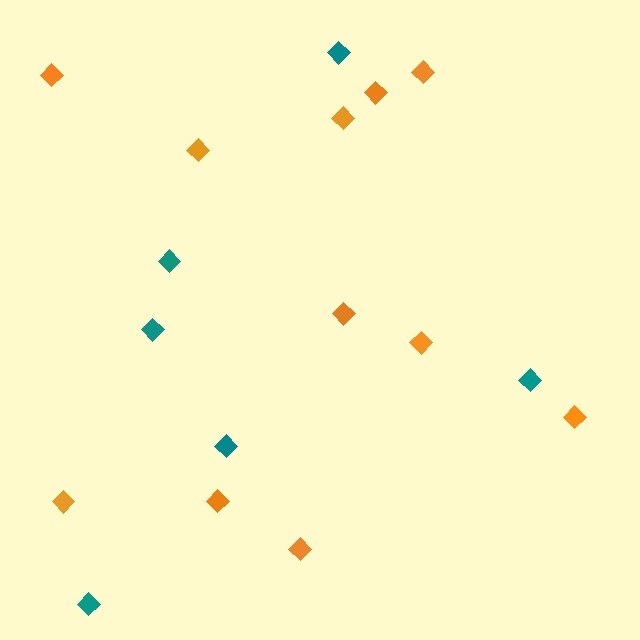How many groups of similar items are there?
There are 2 groups: one group of teal diamonds (6) and one group of orange diamonds (11).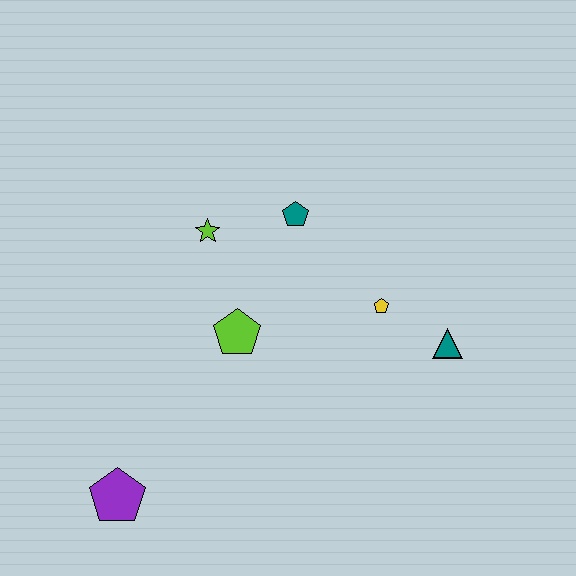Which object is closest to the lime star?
The teal pentagon is closest to the lime star.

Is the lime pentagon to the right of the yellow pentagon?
No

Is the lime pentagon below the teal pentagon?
Yes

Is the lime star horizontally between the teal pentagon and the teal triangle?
No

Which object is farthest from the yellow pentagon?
The purple pentagon is farthest from the yellow pentagon.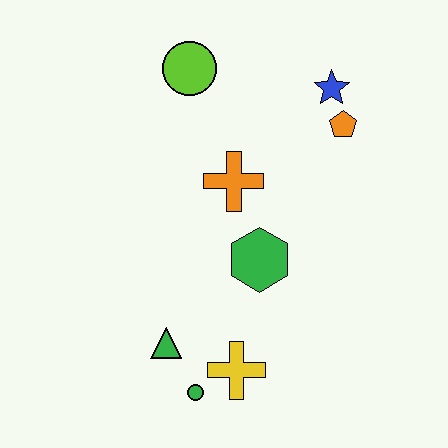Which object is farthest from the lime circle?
The green circle is farthest from the lime circle.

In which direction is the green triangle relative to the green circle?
The green triangle is above the green circle.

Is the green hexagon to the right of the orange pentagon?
No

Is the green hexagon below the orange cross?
Yes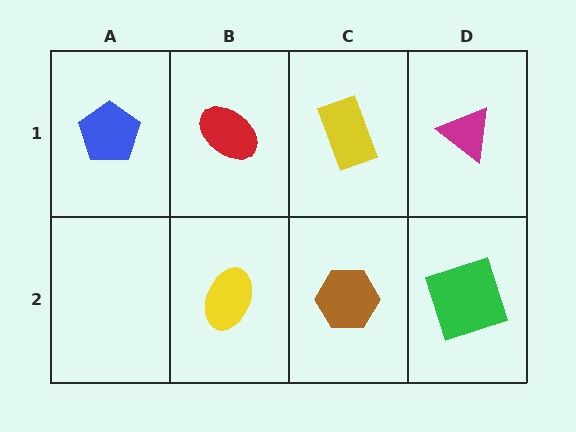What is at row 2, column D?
A green square.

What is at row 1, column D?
A magenta triangle.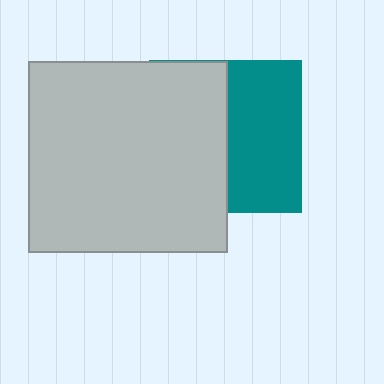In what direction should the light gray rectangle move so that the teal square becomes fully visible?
The light gray rectangle should move left. That is the shortest direction to clear the overlap and leave the teal square fully visible.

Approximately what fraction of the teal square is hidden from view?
Roughly 51% of the teal square is hidden behind the light gray rectangle.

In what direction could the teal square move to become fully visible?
The teal square could move right. That would shift it out from behind the light gray rectangle entirely.